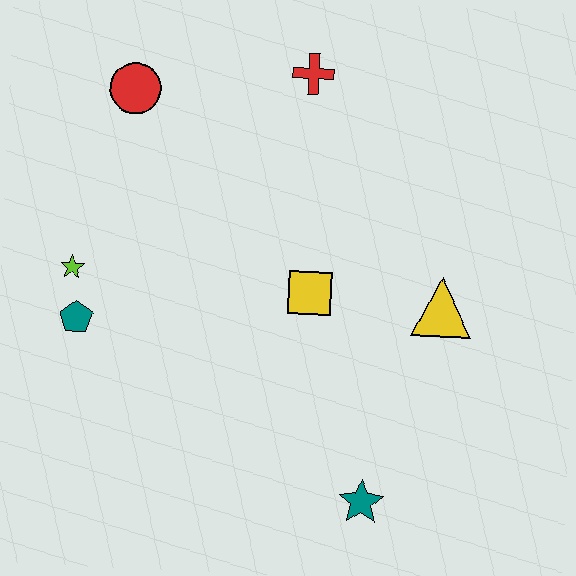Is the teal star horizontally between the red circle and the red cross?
No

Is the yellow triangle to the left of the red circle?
No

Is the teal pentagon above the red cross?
No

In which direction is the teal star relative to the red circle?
The teal star is below the red circle.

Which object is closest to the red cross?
The red circle is closest to the red cross.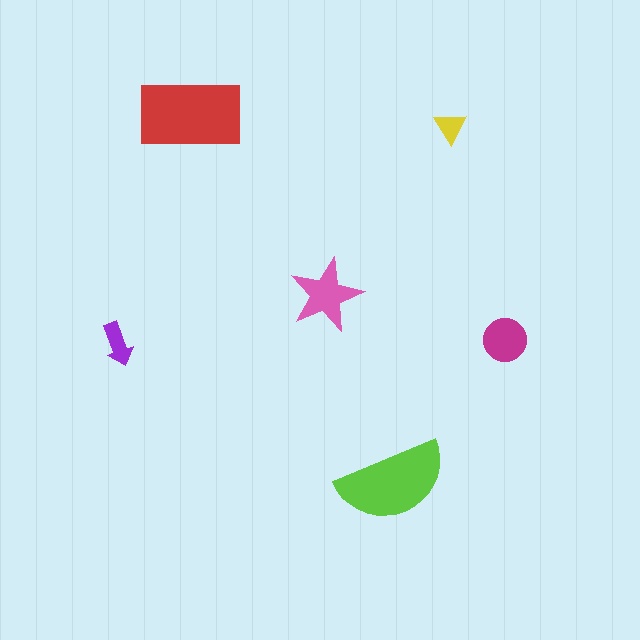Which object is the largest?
The red rectangle.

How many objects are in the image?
There are 6 objects in the image.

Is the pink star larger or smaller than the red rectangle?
Smaller.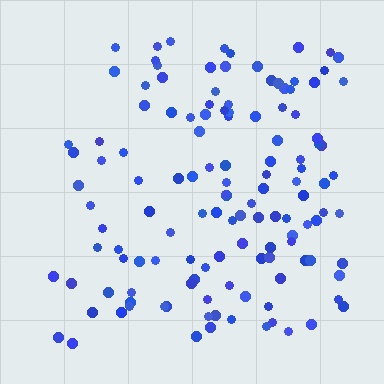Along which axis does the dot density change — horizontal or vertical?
Horizontal.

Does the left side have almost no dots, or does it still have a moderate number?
Still a moderate number, just noticeably fewer than the right.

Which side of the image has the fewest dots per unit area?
The left.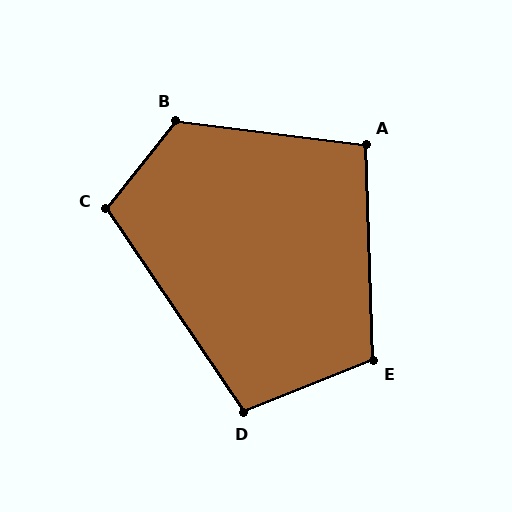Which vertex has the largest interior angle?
B, at approximately 121 degrees.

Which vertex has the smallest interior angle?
A, at approximately 99 degrees.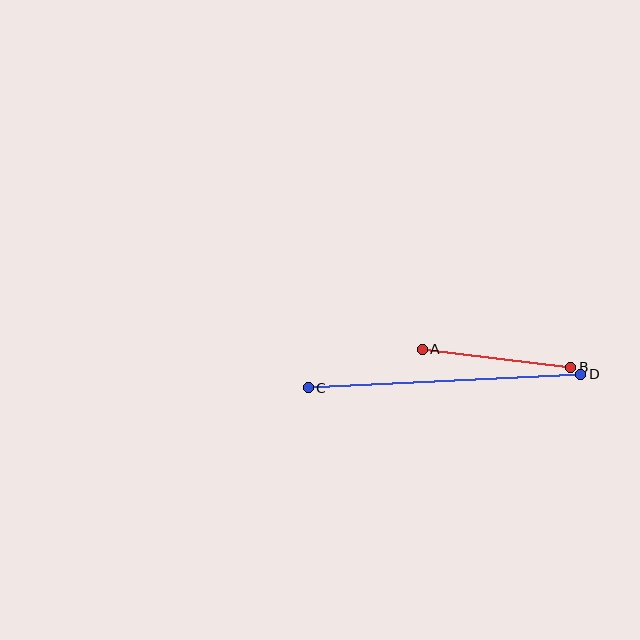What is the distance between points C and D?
The distance is approximately 273 pixels.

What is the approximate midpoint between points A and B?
The midpoint is at approximately (496, 358) pixels.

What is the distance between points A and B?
The distance is approximately 149 pixels.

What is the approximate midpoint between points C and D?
The midpoint is at approximately (444, 381) pixels.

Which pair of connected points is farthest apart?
Points C and D are farthest apart.